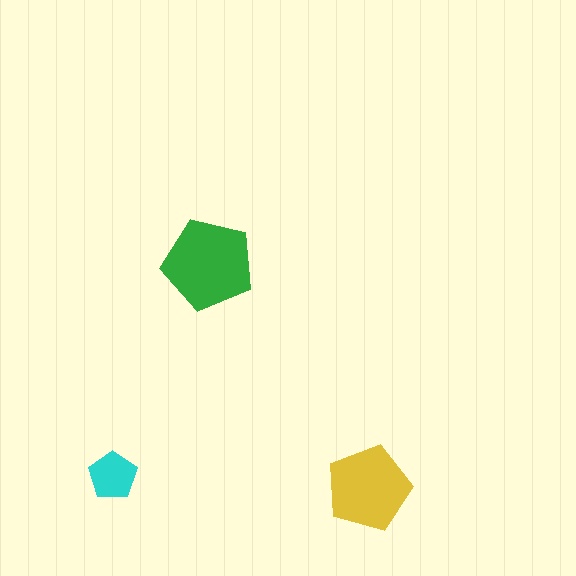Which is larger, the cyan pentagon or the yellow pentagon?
The yellow one.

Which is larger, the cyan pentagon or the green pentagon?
The green one.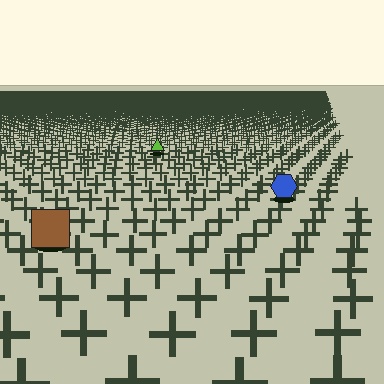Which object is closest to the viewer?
The brown square is closest. The texture marks near it are larger and more spread out.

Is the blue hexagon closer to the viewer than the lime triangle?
Yes. The blue hexagon is closer — you can tell from the texture gradient: the ground texture is coarser near it.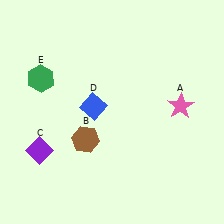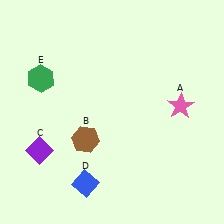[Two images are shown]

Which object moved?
The blue diamond (D) moved down.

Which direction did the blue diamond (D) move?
The blue diamond (D) moved down.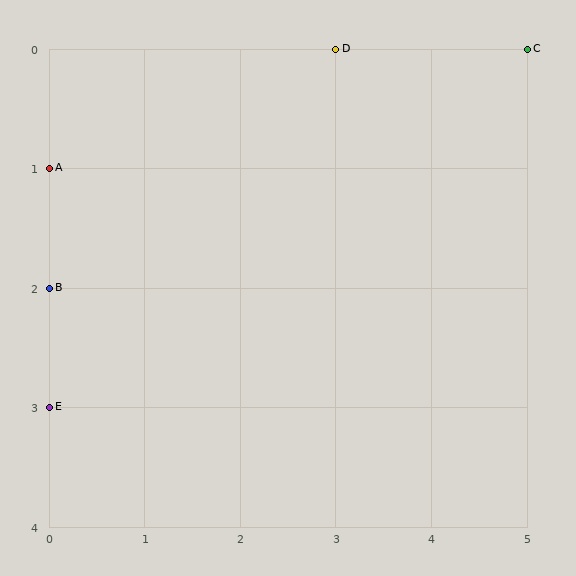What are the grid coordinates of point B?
Point B is at grid coordinates (0, 2).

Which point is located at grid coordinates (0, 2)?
Point B is at (0, 2).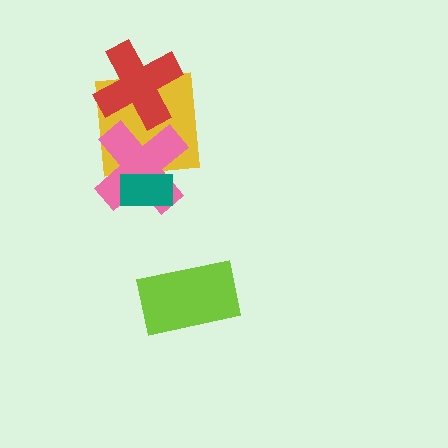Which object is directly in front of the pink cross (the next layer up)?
The red cross is directly in front of the pink cross.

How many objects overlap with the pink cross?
3 objects overlap with the pink cross.